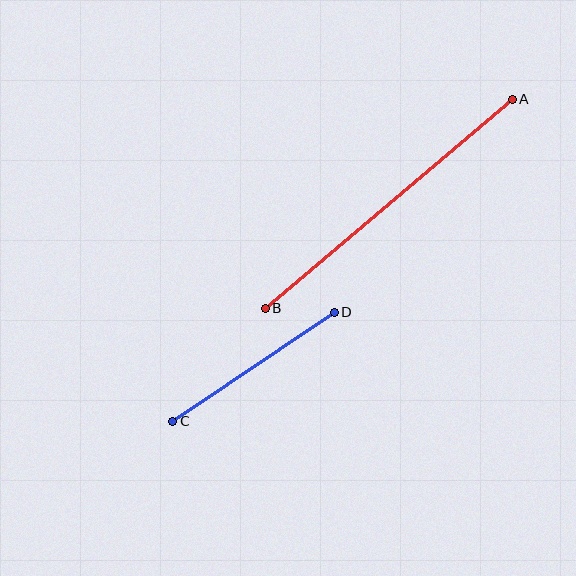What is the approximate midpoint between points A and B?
The midpoint is at approximately (389, 204) pixels.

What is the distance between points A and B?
The distance is approximately 324 pixels.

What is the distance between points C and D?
The distance is approximately 195 pixels.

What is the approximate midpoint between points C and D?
The midpoint is at approximately (253, 367) pixels.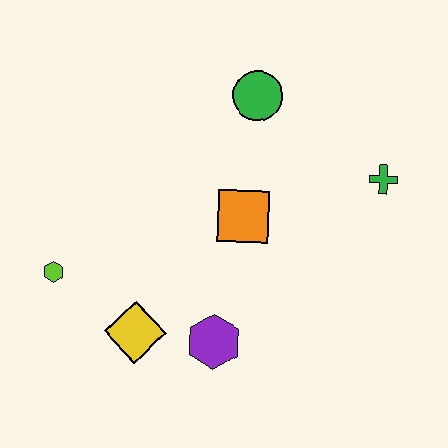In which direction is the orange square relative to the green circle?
The orange square is below the green circle.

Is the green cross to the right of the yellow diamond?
Yes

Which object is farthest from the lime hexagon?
The green cross is farthest from the lime hexagon.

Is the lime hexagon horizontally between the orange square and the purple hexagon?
No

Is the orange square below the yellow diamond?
No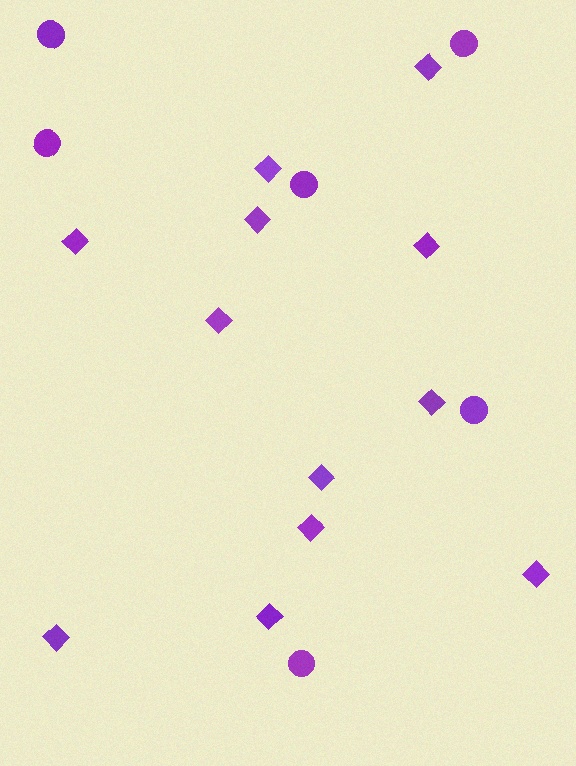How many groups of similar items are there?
There are 2 groups: one group of circles (6) and one group of diamonds (12).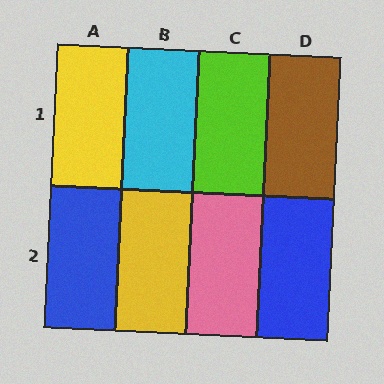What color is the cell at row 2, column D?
Blue.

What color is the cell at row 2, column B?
Yellow.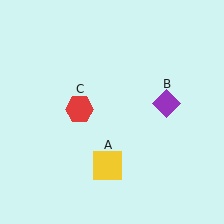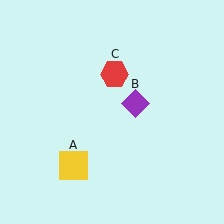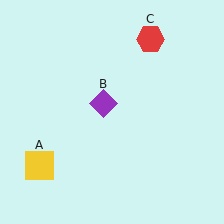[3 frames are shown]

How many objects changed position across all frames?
3 objects changed position: yellow square (object A), purple diamond (object B), red hexagon (object C).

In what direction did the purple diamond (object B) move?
The purple diamond (object B) moved left.